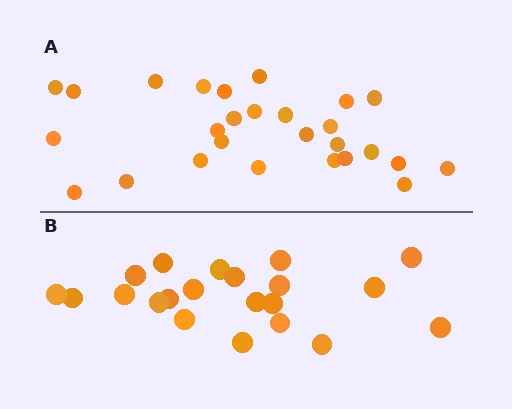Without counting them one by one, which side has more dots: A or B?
Region A (the top region) has more dots.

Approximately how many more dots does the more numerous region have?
Region A has about 6 more dots than region B.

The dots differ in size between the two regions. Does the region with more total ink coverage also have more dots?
No. Region B has more total ink coverage because its dots are larger, but region A actually contains more individual dots. Total area can be misleading — the number of items is what matters here.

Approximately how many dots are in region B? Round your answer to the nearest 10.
About 20 dots. (The exact count is 21, which rounds to 20.)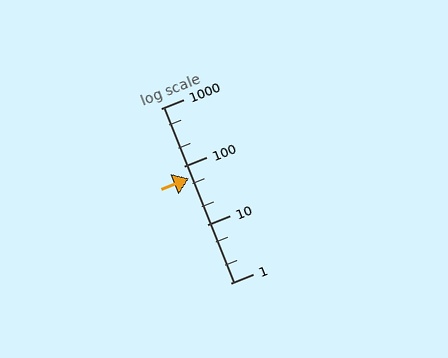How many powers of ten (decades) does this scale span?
The scale spans 3 decades, from 1 to 1000.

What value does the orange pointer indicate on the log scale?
The pointer indicates approximately 63.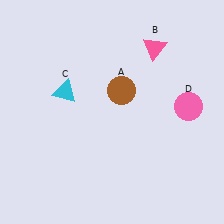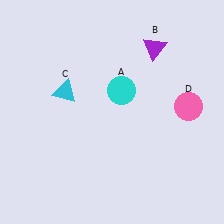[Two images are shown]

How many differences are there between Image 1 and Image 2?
There are 2 differences between the two images.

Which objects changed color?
A changed from brown to cyan. B changed from pink to purple.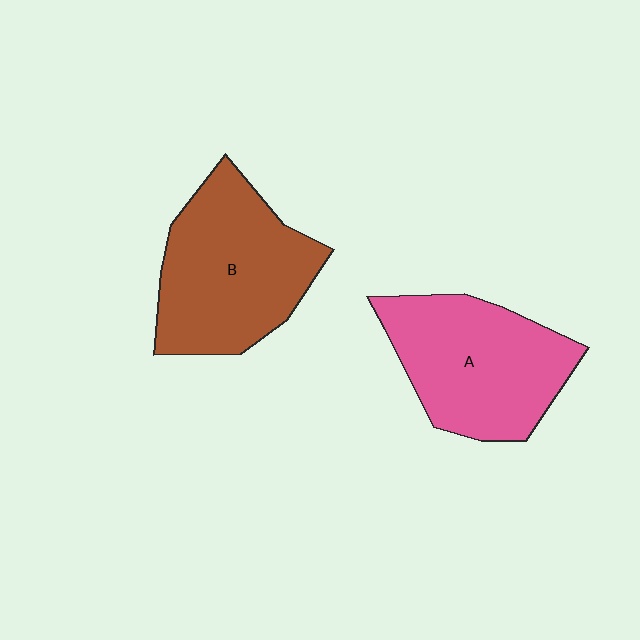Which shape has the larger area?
Shape B (brown).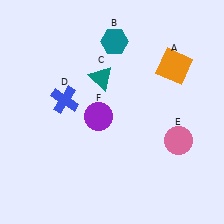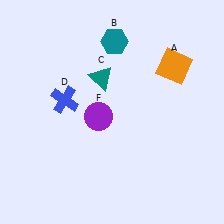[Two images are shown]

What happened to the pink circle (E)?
The pink circle (E) was removed in Image 2. It was in the bottom-right area of Image 1.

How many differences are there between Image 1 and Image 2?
There is 1 difference between the two images.